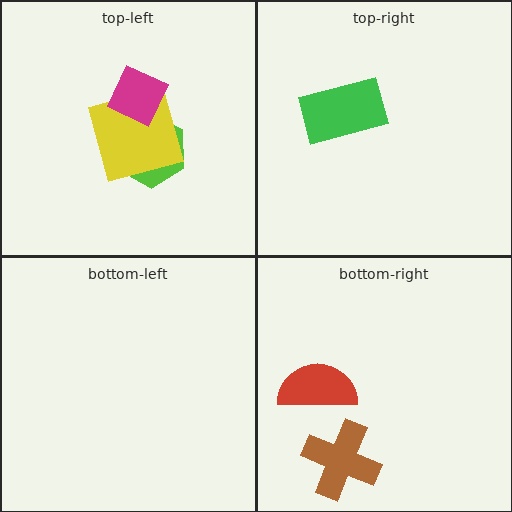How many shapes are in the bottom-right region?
2.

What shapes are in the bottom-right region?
The brown cross, the red semicircle.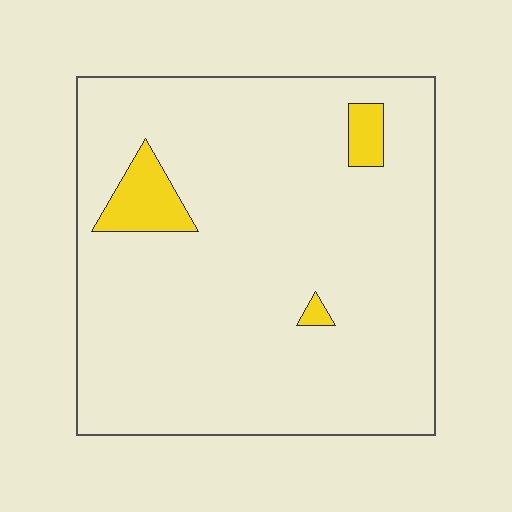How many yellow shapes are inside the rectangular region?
3.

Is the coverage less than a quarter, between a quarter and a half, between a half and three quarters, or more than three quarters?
Less than a quarter.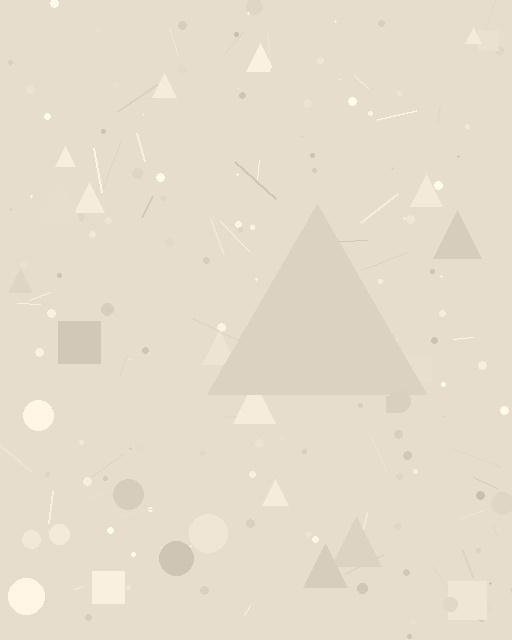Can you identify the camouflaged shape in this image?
The camouflaged shape is a triangle.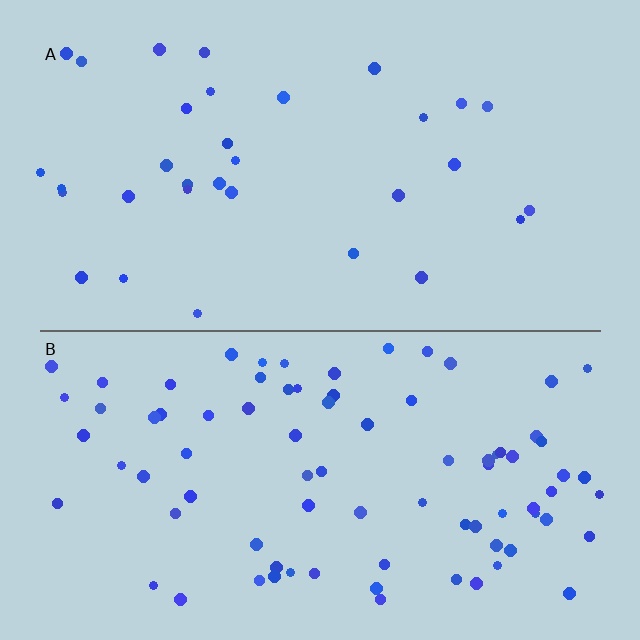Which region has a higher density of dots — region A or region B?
B (the bottom).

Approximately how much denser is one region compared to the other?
Approximately 2.6× — region B over region A.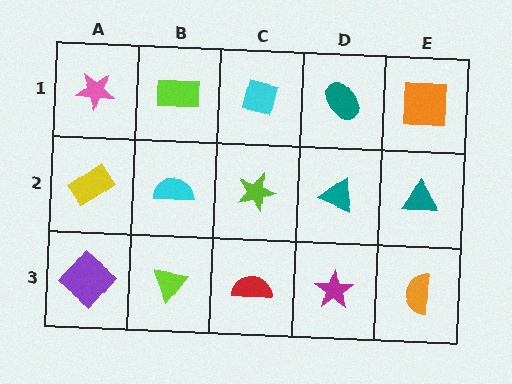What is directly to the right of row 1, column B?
A cyan square.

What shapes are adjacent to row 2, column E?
An orange square (row 1, column E), an orange semicircle (row 3, column E), a teal triangle (row 2, column D).